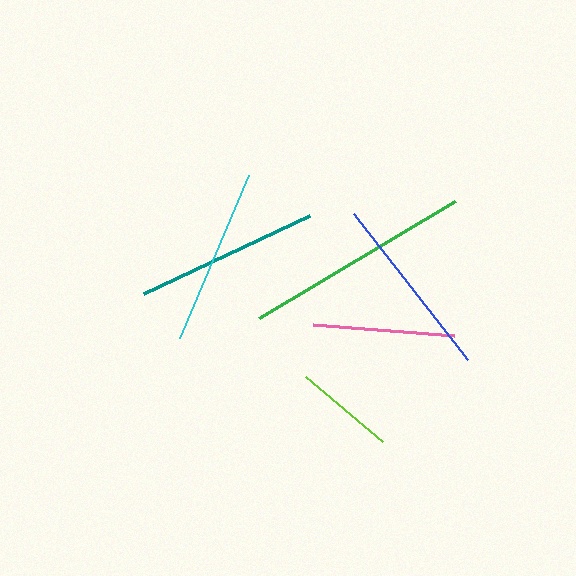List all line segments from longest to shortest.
From longest to shortest: green, blue, teal, cyan, pink, lime.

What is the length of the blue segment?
The blue segment is approximately 185 pixels long.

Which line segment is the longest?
The green line is the longest at approximately 228 pixels.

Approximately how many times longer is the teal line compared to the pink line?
The teal line is approximately 1.3 times the length of the pink line.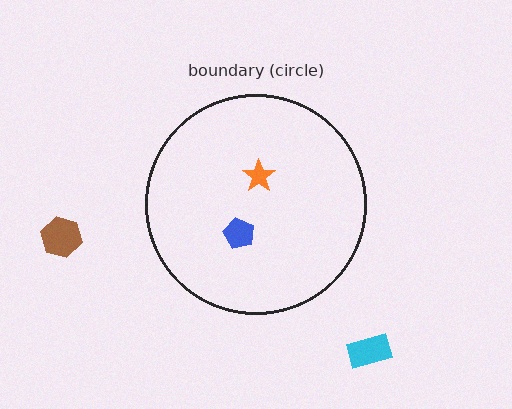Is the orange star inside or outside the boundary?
Inside.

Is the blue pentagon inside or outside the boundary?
Inside.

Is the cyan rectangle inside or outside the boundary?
Outside.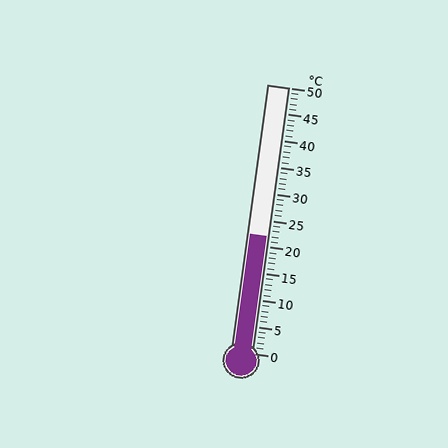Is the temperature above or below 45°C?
The temperature is below 45°C.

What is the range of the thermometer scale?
The thermometer scale ranges from 0°C to 50°C.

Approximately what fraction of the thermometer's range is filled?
The thermometer is filled to approximately 45% of its range.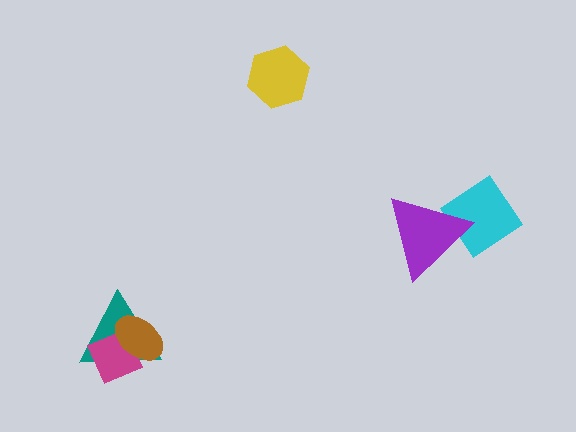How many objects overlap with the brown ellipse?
2 objects overlap with the brown ellipse.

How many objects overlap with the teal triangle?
2 objects overlap with the teal triangle.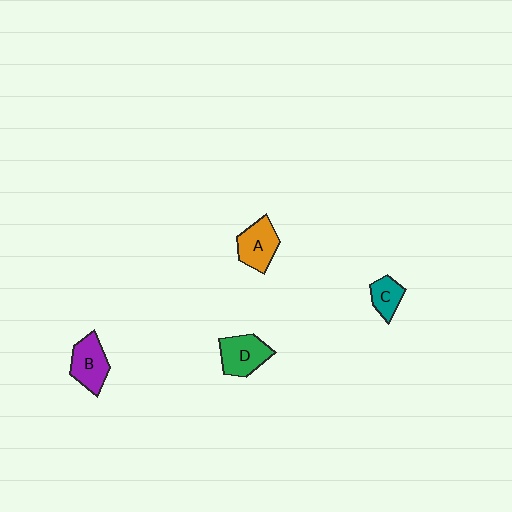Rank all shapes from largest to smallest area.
From largest to smallest: D (green), B (purple), A (orange), C (teal).